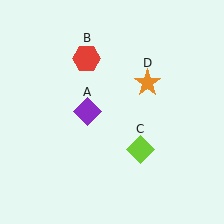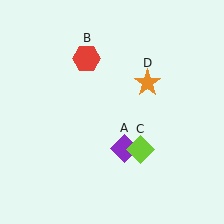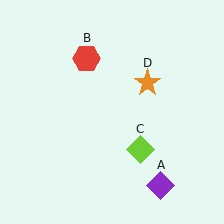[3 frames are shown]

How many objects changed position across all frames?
1 object changed position: purple diamond (object A).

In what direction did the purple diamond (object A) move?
The purple diamond (object A) moved down and to the right.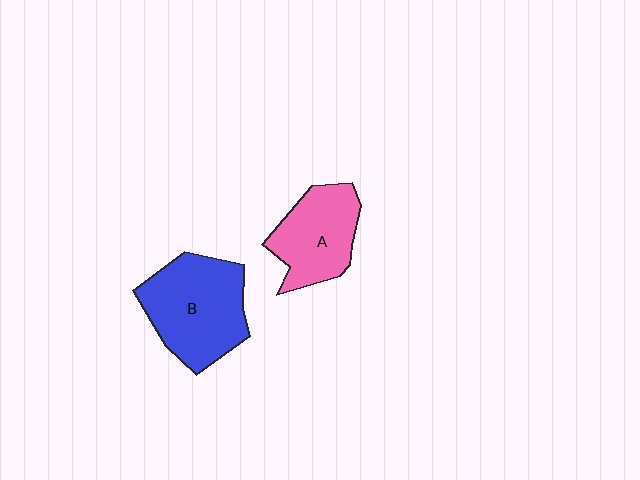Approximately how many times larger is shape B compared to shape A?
Approximately 1.3 times.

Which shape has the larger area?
Shape B (blue).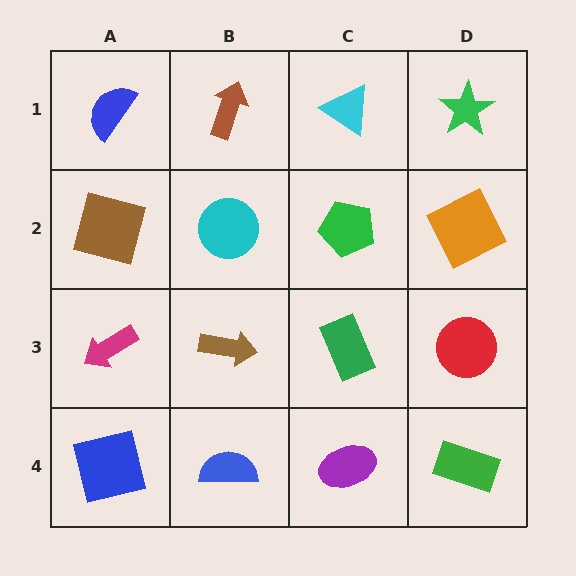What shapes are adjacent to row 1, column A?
A brown square (row 2, column A), a brown arrow (row 1, column B).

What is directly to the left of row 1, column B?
A blue semicircle.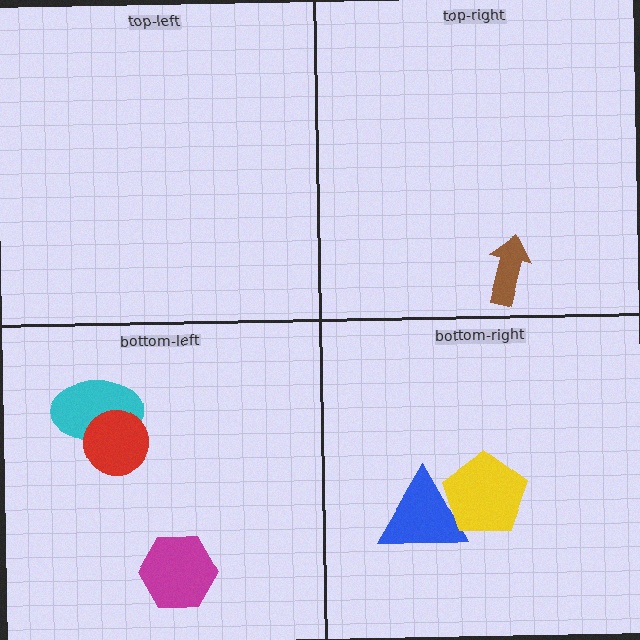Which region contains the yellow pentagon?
The bottom-right region.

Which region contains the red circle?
The bottom-left region.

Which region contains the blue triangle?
The bottom-right region.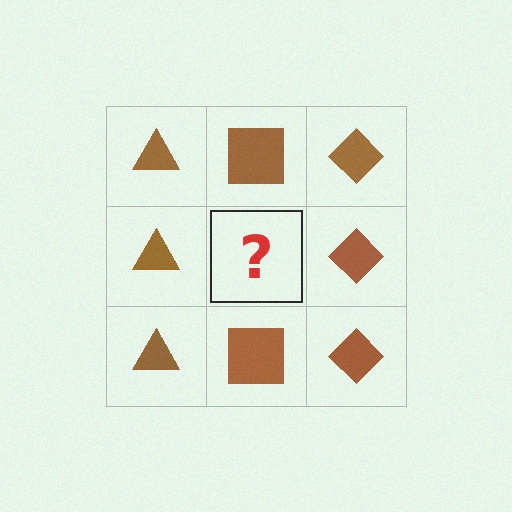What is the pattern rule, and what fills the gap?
The rule is that each column has a consistent shape. The gap should be filled with a brown square.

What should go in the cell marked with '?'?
The missing cell should contain a brown square.